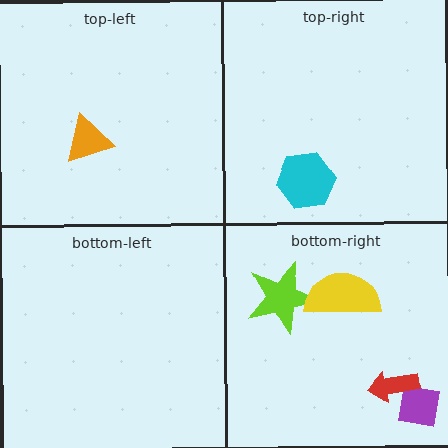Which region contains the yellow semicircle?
The bottom-right region.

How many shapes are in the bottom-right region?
4.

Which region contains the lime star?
The bottom-right region.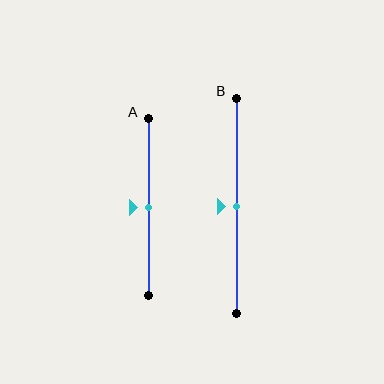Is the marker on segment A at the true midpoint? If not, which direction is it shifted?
Yes, the marker on segment A is at the true midpoint.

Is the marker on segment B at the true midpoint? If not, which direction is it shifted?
Yes, the marker on segment B is at the true midpoint.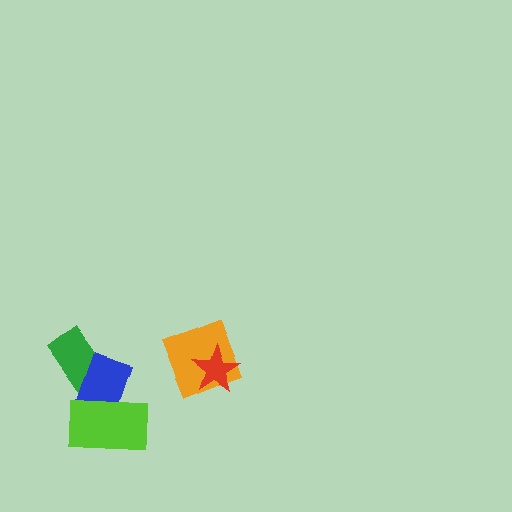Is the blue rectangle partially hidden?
Yes, it is partially covered by another shape.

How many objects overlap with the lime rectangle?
1 object overlaps with the lime rectangle.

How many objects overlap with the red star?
1 object overlaps with the red star.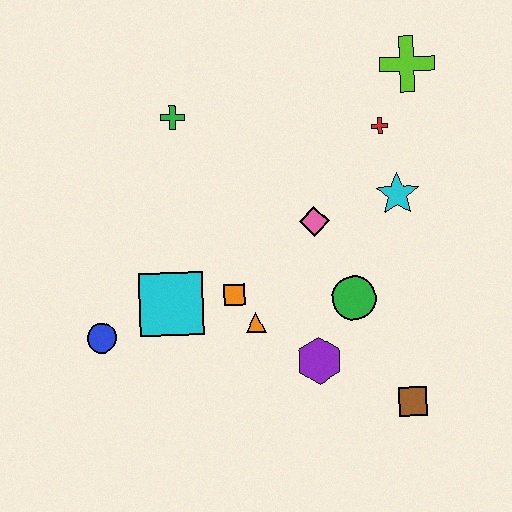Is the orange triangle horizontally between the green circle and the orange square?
Yes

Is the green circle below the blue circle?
No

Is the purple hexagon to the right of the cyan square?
Yes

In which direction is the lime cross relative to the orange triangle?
The lime cross is above the orange triangle.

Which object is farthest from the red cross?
The blue circle is farthest from the red cross.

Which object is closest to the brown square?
The purple hexagon is closest to the brown square.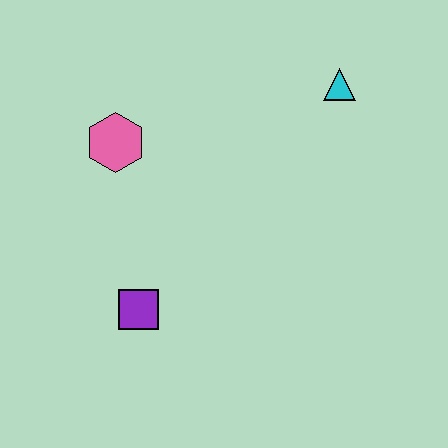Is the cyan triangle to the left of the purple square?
No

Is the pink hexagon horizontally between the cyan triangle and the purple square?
No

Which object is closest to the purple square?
The pink hexagon is closest to the purple square.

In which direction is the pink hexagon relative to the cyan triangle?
The pink hexagon is to the left of the cyan triangle.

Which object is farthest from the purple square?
The cyan triangle is farthest from the purple square.